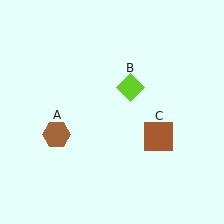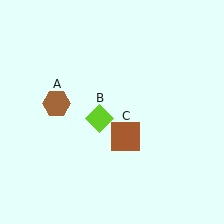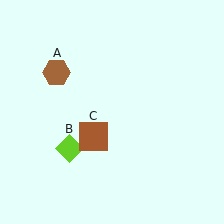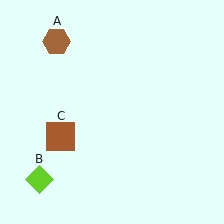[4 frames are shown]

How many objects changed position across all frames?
3 objects changed position: brown hexagon (object A), lime diamond (object B), brown square (object C).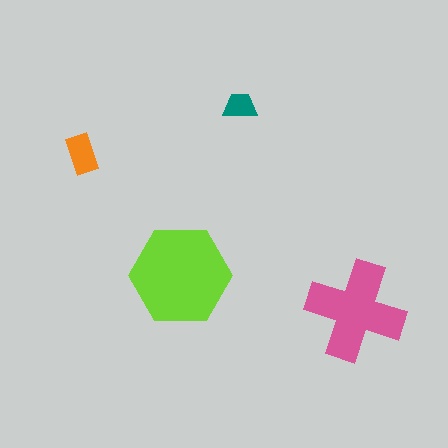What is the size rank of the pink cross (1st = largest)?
2nd.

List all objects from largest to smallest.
The lime hexagon, the pink cross, the orange rectangle, the teal trapezoid.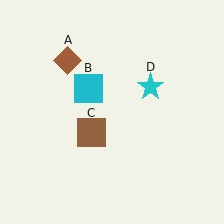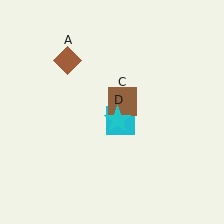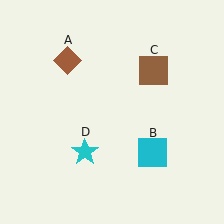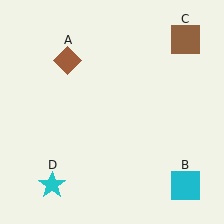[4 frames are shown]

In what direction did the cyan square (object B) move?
The cyan square (object B) moved down and to the right.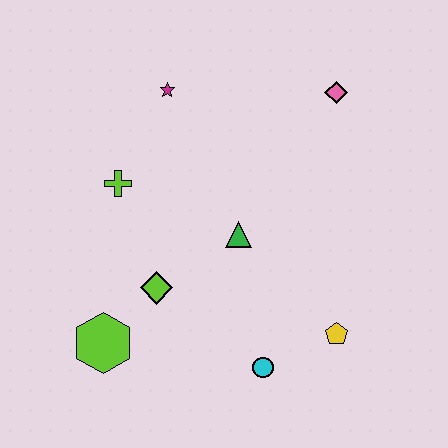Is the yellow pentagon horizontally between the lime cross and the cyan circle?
No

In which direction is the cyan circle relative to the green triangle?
The cyan circle is below the green triangle.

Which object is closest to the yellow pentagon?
The cyan circle is closest to the yellow pentagon.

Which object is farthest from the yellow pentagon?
The magenta star is farthest from the yellow pentagon.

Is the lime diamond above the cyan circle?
Yes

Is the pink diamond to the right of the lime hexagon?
Yes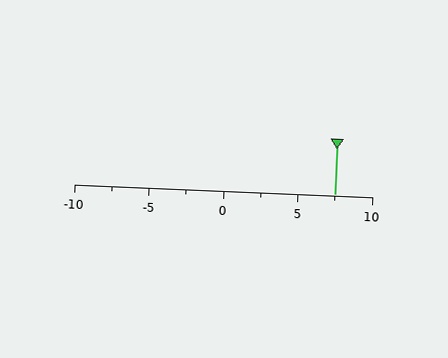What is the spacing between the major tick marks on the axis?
The major ticks are spaced 5 apart.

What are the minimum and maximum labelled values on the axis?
The axis runs from -10 to 10.